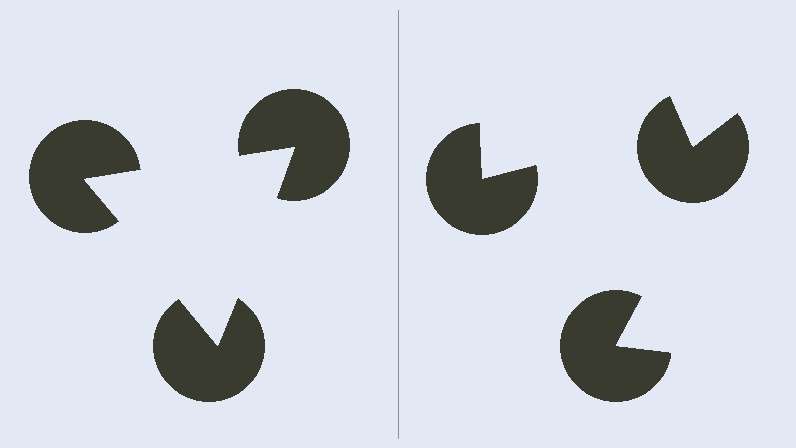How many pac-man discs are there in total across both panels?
6 — 3 on each side.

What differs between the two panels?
The pac-man discs are positioned identically on both sides; only the wedge orientations differ. On the left they align to a triangle; on the right they are misaligned.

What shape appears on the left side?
An illusory triangle.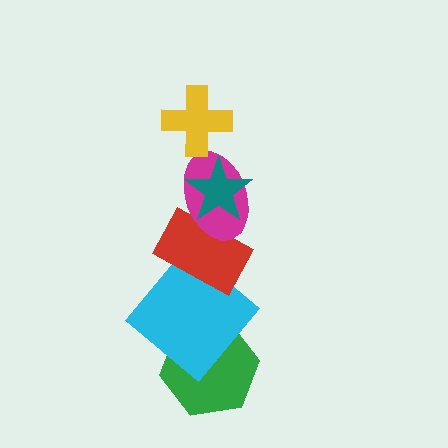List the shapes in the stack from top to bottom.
From top to bottom: the yellow cross, the teal star, the magenta ellipse, the red rectangle, the cyan diamond, the green hexagon.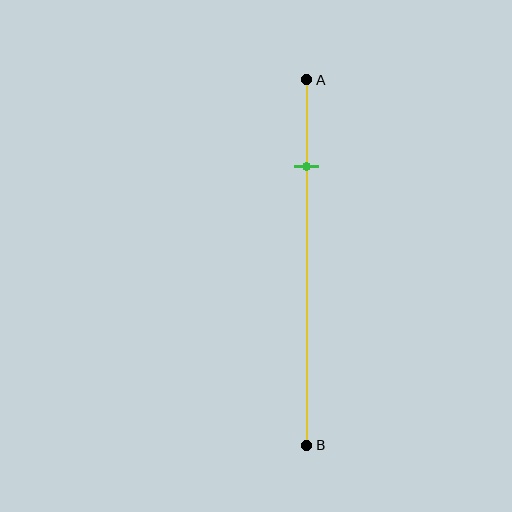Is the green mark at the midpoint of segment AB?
No, the mark is at about 25% from A, not at the 50% midpoint.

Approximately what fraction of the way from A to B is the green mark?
The green mark is approximately 25% of the way from A to B.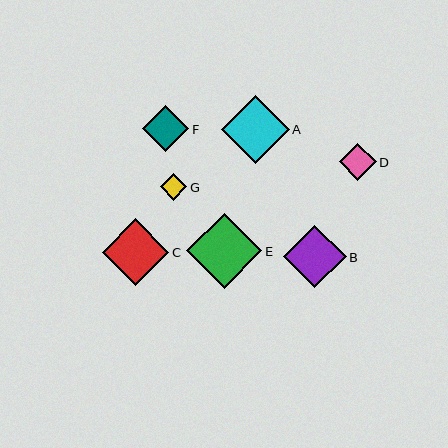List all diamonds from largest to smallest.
From largest to smallest: E, A, C, B, F, D, G.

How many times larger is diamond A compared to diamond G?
Diamond A is approximately 2.6 times the size of diamond G.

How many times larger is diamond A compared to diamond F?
Diamond A is approximately 1.5 times the size of diamond F.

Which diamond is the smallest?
Diamond G is the smallest with a size of approximately 27 pixels.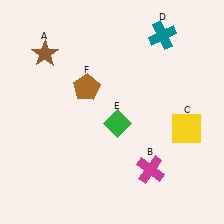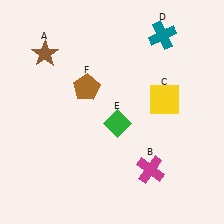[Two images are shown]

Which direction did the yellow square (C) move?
The yellow square (C) moved up.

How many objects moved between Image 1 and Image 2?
1 object moved between the two images.